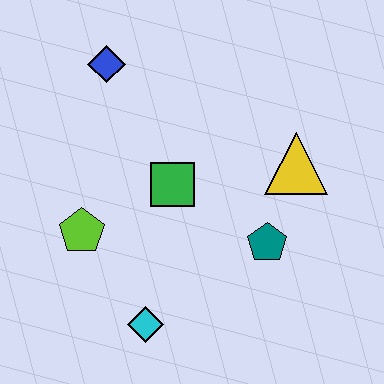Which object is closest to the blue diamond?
The green square is closest to the blue diamond.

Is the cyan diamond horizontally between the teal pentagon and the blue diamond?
Yes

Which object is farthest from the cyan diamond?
The blue diamond is farthest from the cyan diamond.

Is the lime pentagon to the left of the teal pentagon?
Yes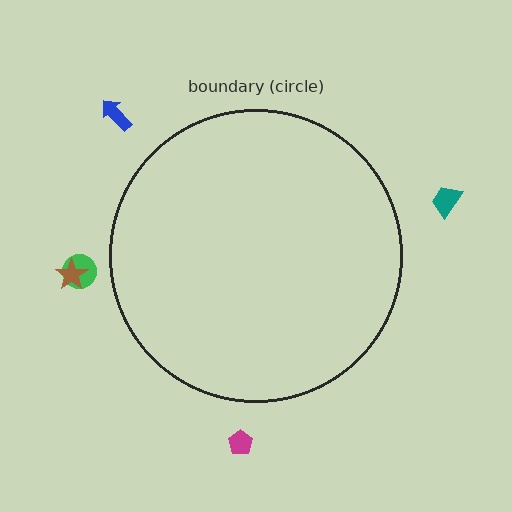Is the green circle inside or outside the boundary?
Outside.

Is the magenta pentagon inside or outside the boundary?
Outside.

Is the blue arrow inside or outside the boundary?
Outside.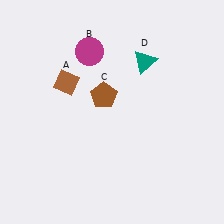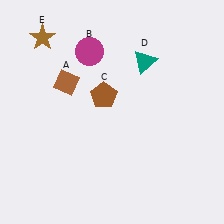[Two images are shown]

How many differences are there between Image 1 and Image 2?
There is 1 difference between the two images.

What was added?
A brown star (E) was added in Image 2.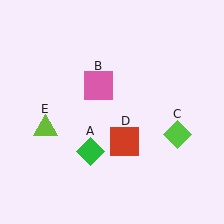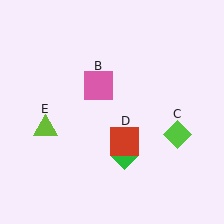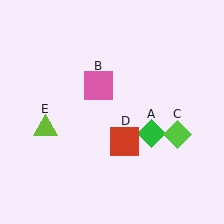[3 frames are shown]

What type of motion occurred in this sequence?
The green diamond (object A) rotated counterclockwise around the center of the scene.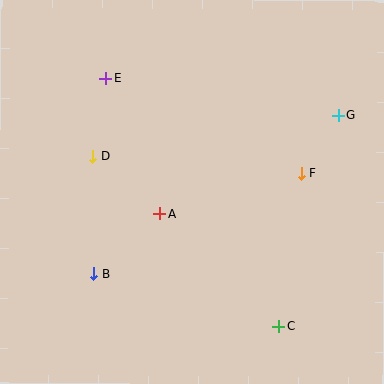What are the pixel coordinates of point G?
Point G is at (338, 115).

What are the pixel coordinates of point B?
Point B is at (94, 274).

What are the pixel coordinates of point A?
Point A is at (159, 213).